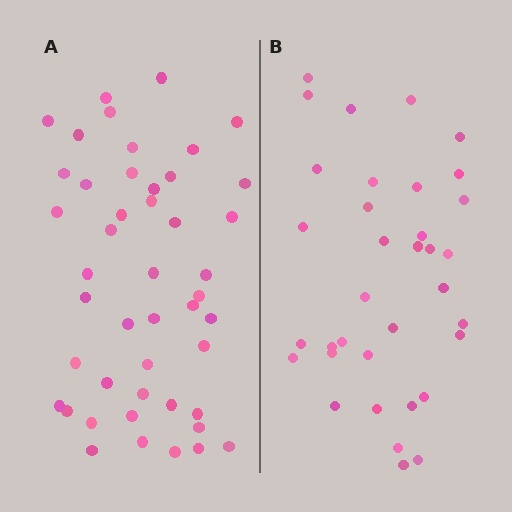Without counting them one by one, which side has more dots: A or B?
Region A (the left region) has more dots.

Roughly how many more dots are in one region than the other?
Region A has roughly 12 or so more dots than region B.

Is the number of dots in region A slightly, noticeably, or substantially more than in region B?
Region A has noticeably more, but not dramatically so. The ratio is roughly 1.3 to 1.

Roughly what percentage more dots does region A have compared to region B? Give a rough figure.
About 30% more.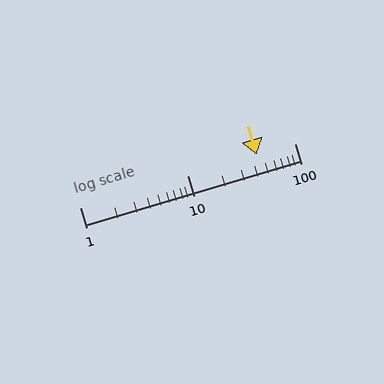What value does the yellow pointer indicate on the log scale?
The pointer indicates approximately 44.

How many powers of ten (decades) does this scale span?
The scale spans 2 decades, from 1 to 100.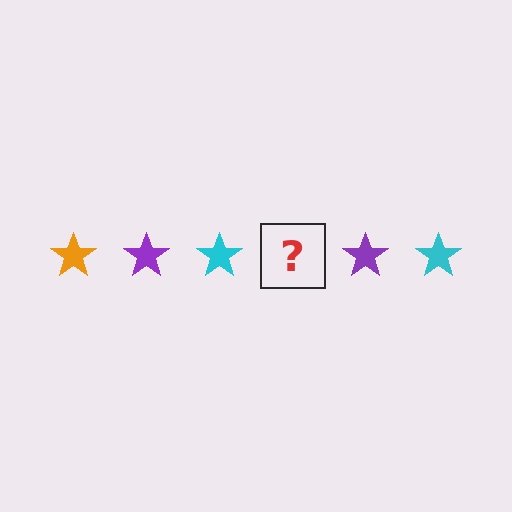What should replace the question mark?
The question mark should be replaced with an orange star.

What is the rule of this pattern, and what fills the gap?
The rule is that the pattern cycles through orange, purple, cyan stars. The gap should be filled with an orange star.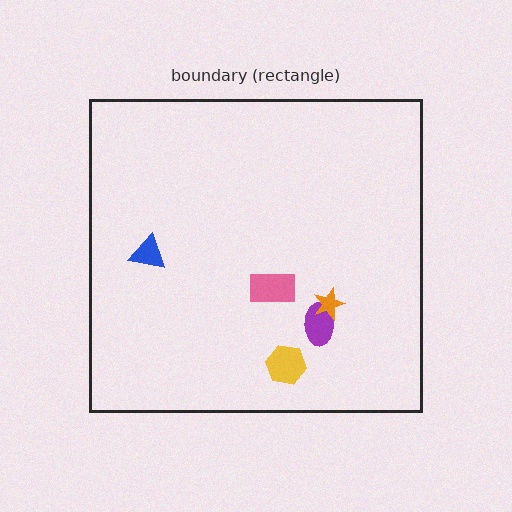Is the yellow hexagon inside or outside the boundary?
Inside.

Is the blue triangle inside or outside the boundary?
Inside.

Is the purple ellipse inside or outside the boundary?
Inside.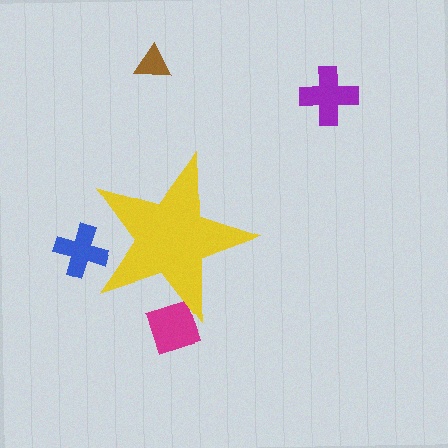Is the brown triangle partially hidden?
No, the brown triangle is fully visible.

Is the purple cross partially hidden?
No, the purple cross is fully visible.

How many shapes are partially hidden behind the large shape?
2 shapes are partially hidden.